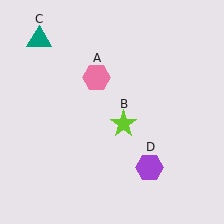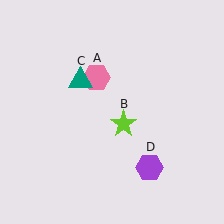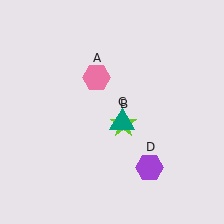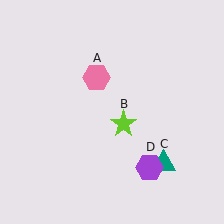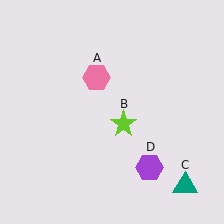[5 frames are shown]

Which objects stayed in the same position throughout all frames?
Pink hexagon (object A) and lime star (object B) and purple hexagon (object D) remained stationary.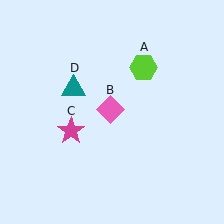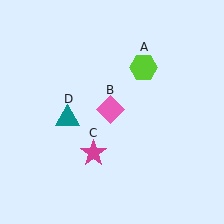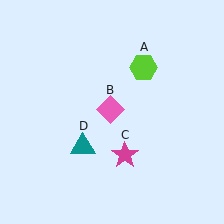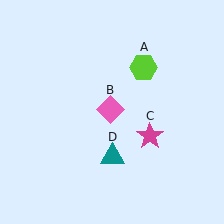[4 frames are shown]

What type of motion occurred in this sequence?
The magenta star (object C), teal triangle (object D) rotated counterclockwise around the center of the scene.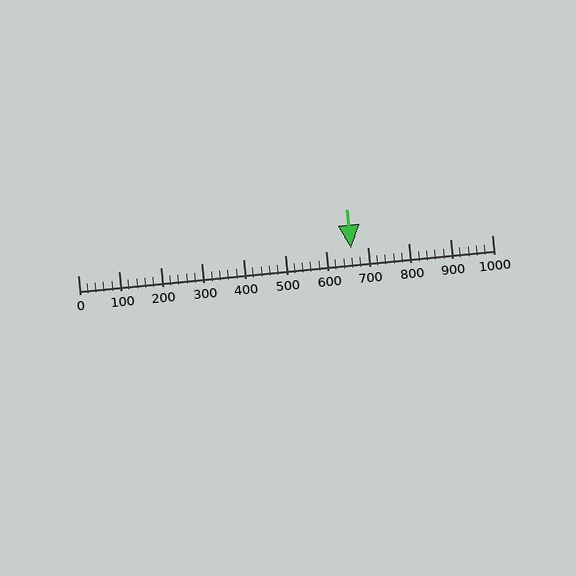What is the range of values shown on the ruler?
The ruler shows values from 0 to 1000.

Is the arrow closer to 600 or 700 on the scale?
The arrow is closer to 700.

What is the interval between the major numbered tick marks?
The major tick marks are spaced 100 units apart.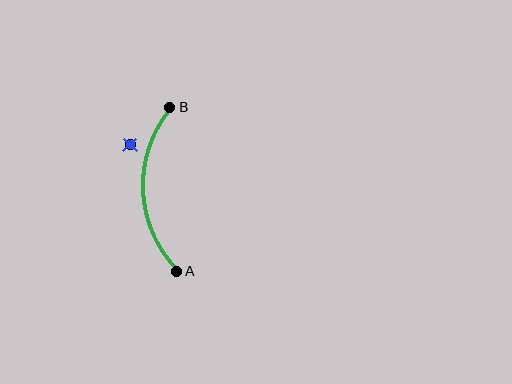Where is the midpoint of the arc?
The arc midpoint is the point on the curve farthest from the straight line joining A and B. It sits to the left of that line.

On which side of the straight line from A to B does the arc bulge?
The arc bulges to the left of the straight line connecting A and B.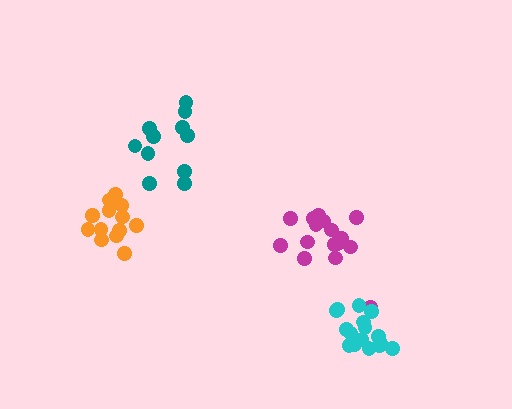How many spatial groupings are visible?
There are 4 spatial groupings.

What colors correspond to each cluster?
The clusters are colored: teal, magenta, cyan, orange.